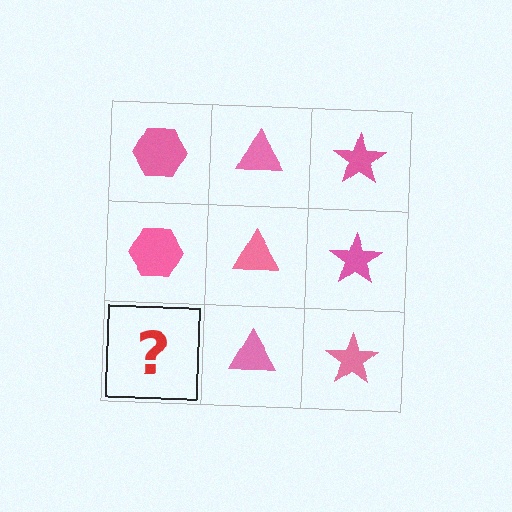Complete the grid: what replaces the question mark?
The question mark should be replaced with a pink hexagon.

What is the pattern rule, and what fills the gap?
The rule is that each column has a consistent shape. The gap should be filled with a pink hexagon.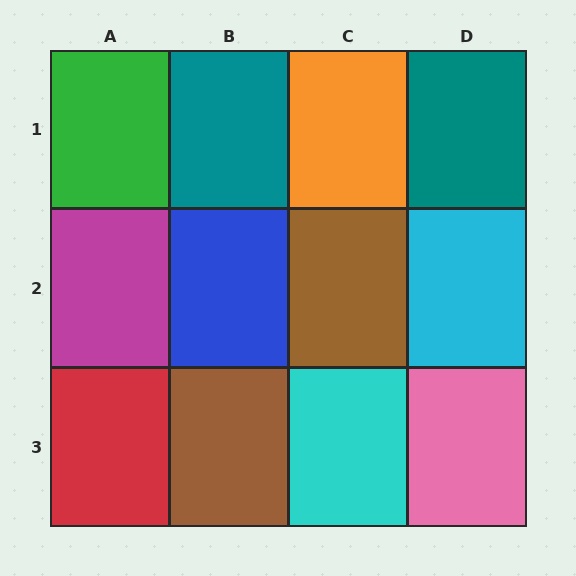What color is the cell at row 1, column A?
Green.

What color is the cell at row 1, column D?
Teal.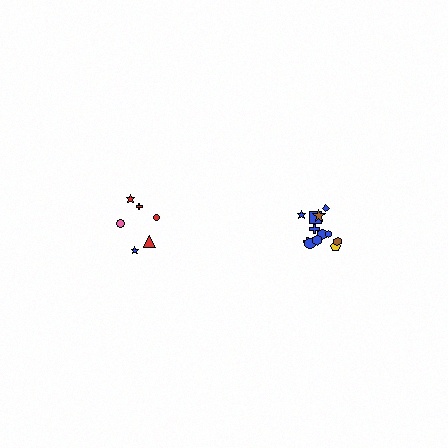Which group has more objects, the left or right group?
The right group.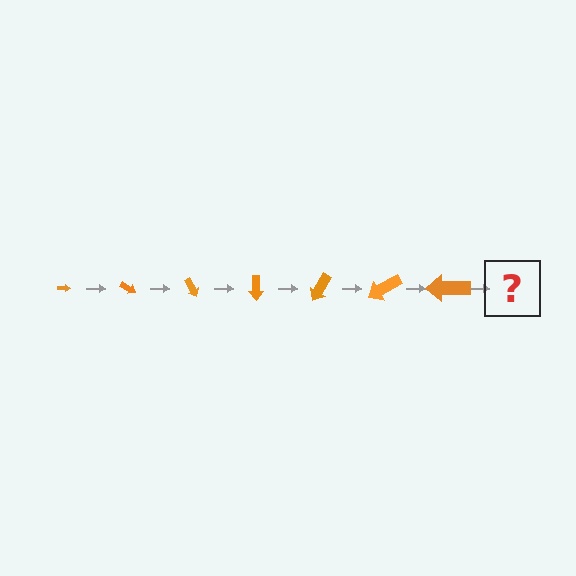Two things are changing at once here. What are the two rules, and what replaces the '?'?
The two rules are that the arrow grows larger each step and it rotates 30 degrees each step. The '?' should be an arrow, larger than the previous one and rotated 210 degrees from the start.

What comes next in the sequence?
The next element should be an arrow, larger than the previous one and rotated 210 degrees from the start.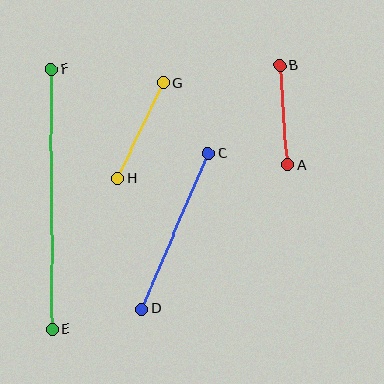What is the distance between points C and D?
The distance is approximately 169 pixels.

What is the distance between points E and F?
The distance is approximately 260 pixels.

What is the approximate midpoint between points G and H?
The midpoint is at approximately (140, 131) pixels.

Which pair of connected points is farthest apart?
Points E and F are farthest apart.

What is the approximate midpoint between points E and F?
The midpoint is at approximately (52, 199) pixels.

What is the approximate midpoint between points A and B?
The midpoint is at approximately (284, 115) pixels.